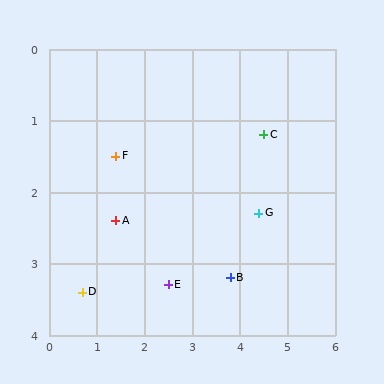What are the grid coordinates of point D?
Point D is at approximately (0.7, 3.4).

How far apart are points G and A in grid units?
Points G and A are about 3.0 grid units apart.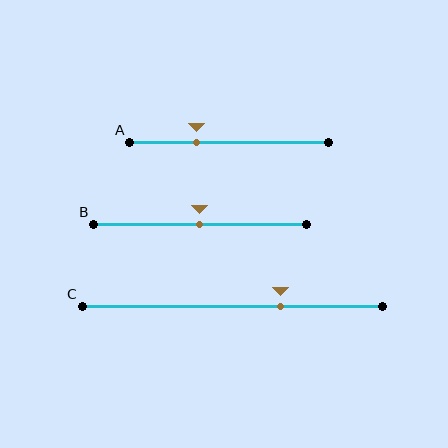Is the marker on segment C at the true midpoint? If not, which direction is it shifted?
No, the marker on segment C is shifted to the right by about 16% of the segment length.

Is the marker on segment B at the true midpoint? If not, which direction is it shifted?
Yes, the marker on segment B is at the true midpoint.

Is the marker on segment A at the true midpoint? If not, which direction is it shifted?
No, the marker on segment A is shifted to the left by about 16% of the segment length.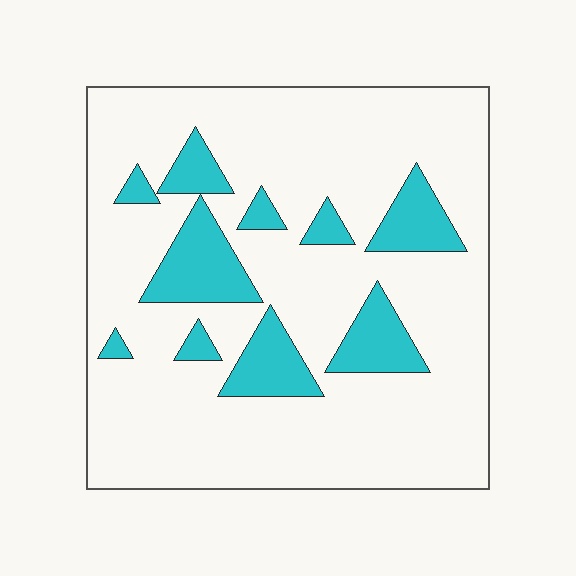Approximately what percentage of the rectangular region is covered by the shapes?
Approximately 20%.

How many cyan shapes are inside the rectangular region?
10.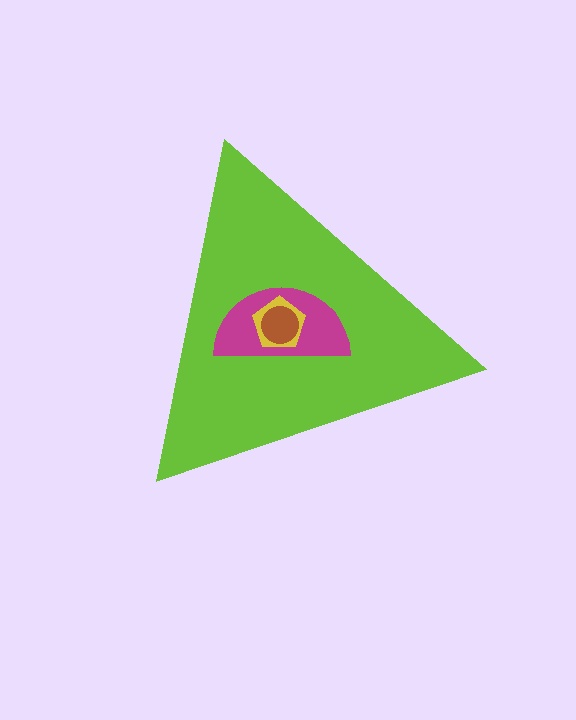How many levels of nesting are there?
4.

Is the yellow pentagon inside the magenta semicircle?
Yes.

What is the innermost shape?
The brown circle.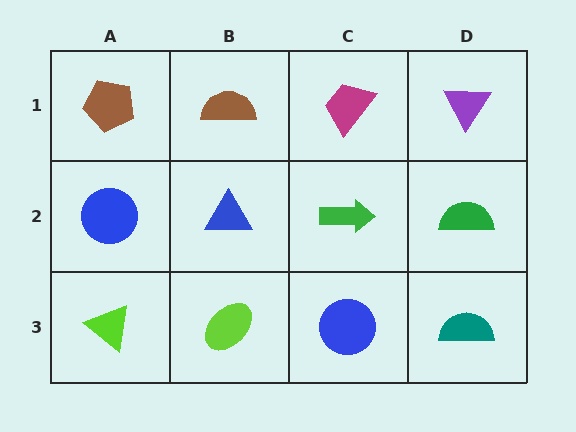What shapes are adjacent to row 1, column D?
A green semicircle (row 2, column D), a magenta trapezoid (row 1, column C).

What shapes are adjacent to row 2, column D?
A purple triangle (row 1, column D), a teal semicircle (row 3, column D), a green arrow (row 2, column C).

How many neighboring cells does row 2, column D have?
3.